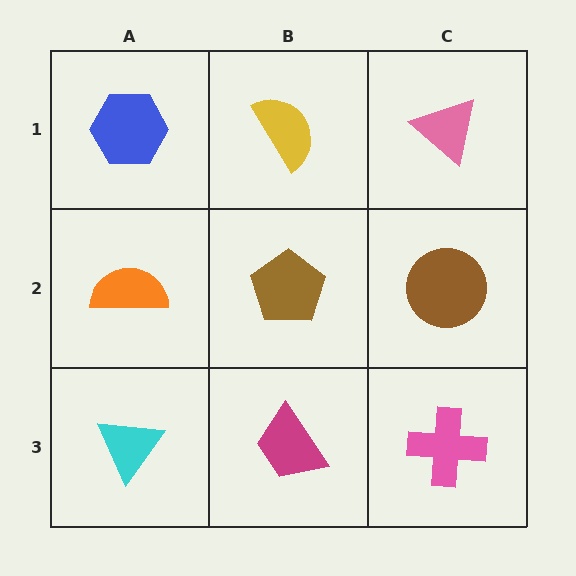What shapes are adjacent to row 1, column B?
A brown pentagon (row 2, column B), a blue hexagon (row 1, column A), a pink triangle (row 1, column C).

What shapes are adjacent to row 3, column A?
An orange semicircle (row 2, column A), a magenta trapezoid (row 3, column B).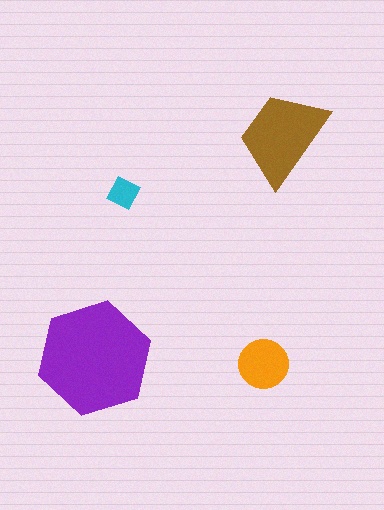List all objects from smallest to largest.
The cyan diamond, the orange circle, the brown trapezoid, the purple hexagon.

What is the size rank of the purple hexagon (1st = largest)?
1st.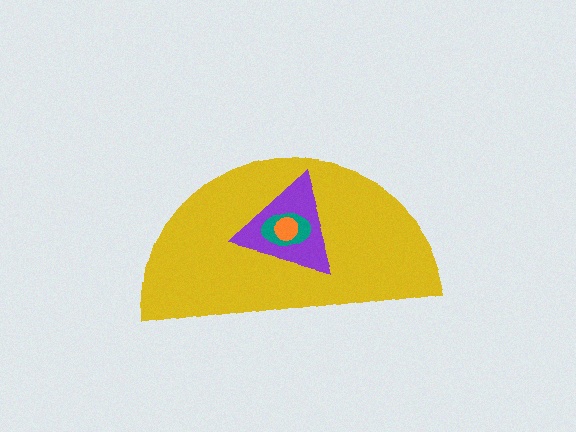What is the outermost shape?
The yellow semicircle.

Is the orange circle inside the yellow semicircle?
Yes.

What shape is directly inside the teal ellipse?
The orange circle.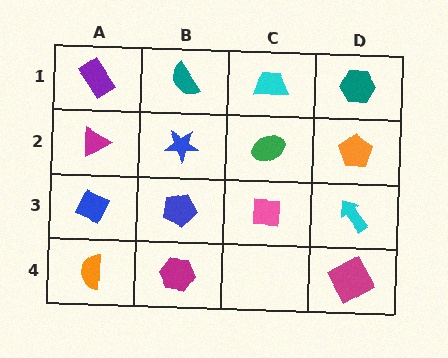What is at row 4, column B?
A magenta hexagon.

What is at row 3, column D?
A cyan arrow.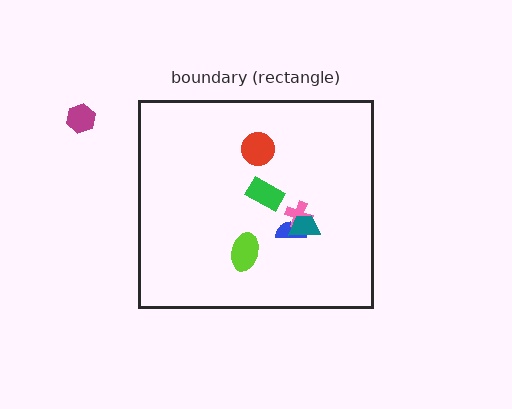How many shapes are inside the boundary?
6 inside, 1 outside.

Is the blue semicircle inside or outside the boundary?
Inside.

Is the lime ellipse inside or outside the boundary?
Inside.